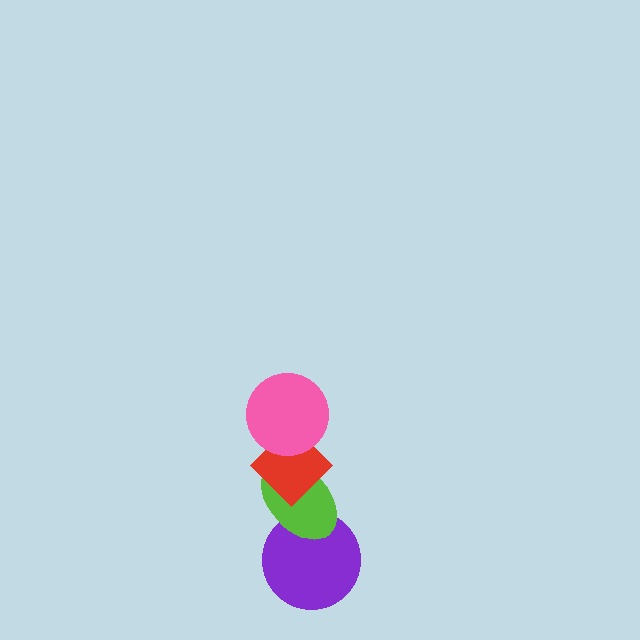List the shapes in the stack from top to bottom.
From top to bottom: the pink circle, the red diamond, the lime ellipse, the purple circle.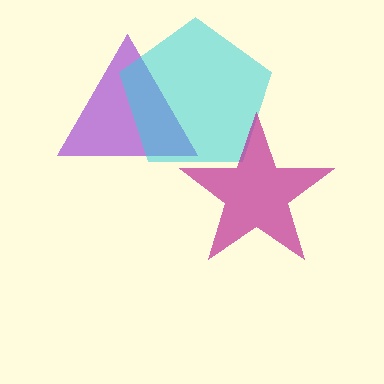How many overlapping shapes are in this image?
There are 3 overlapping shapes in the image.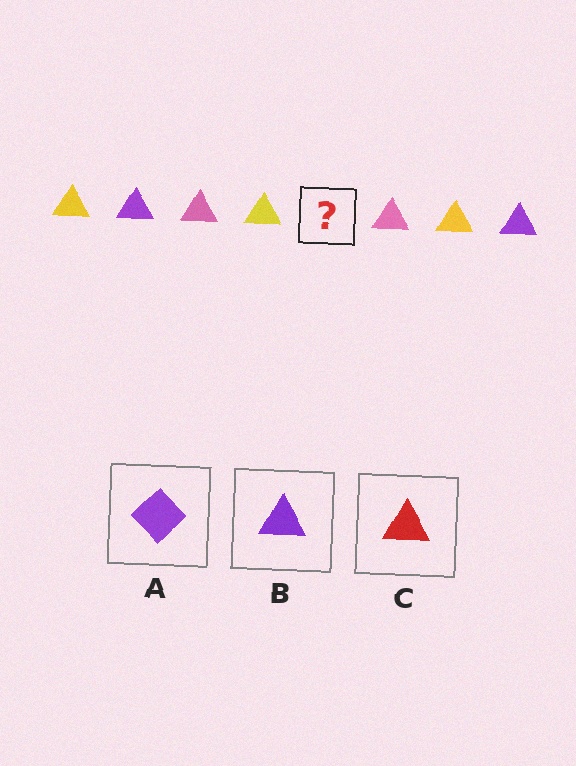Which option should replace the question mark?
Option B.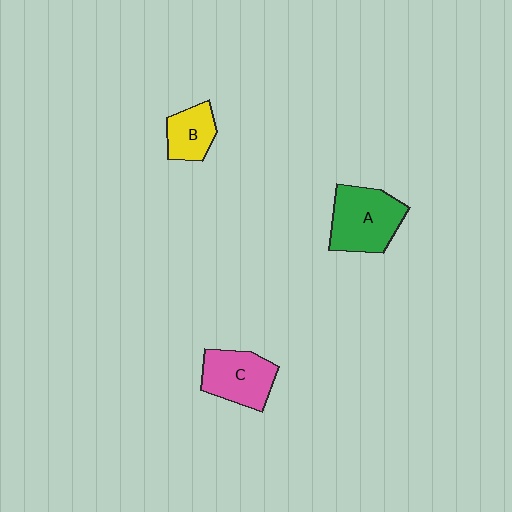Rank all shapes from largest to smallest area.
From largest to smallest: A (green), C (pink), B (yellow).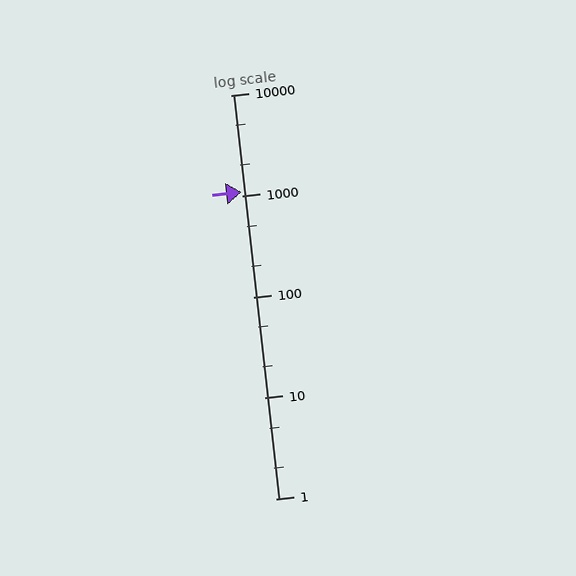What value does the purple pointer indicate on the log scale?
The pointer indicates approximately 1100.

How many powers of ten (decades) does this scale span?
The scale spans 4 decades, from 1 to 10000.